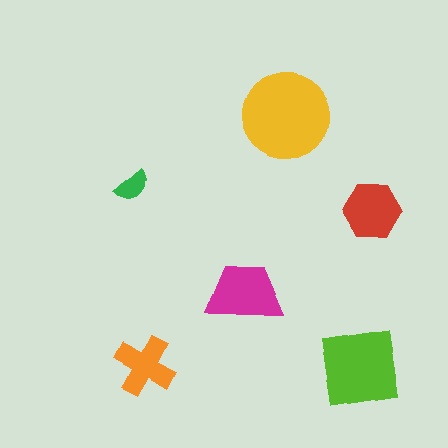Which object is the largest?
The yellow circle.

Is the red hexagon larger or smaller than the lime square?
Smaller.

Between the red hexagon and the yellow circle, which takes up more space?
The yellow circle.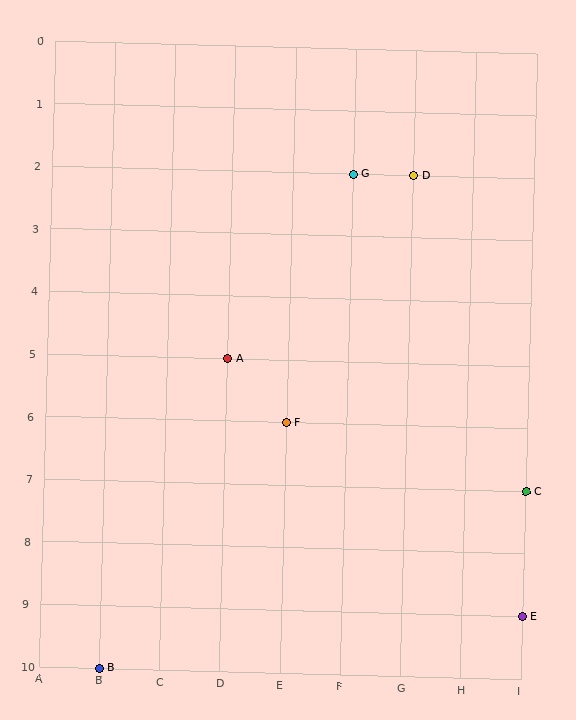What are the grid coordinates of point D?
Point D is at grid coordinates (G, 2).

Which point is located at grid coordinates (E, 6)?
Point F is at (E, 6).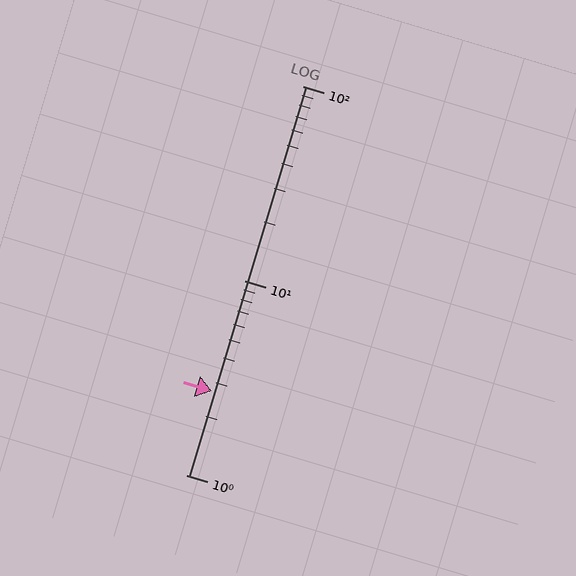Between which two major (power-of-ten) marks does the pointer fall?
The pointer is between 1 and 10.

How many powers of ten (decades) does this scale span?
The scale spans 2 decades, from 1 to 100.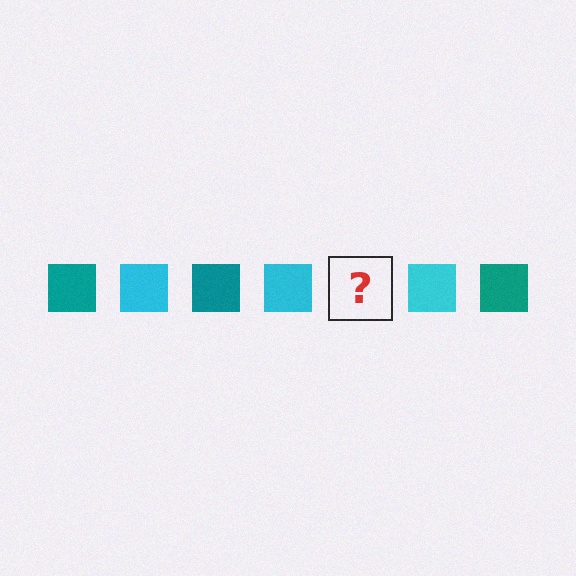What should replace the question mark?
The question mark should be replaced with a teal square.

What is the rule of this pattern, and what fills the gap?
The rule is that the pattern cycles through teal, cyan squares. The gap should be filled with a teal square.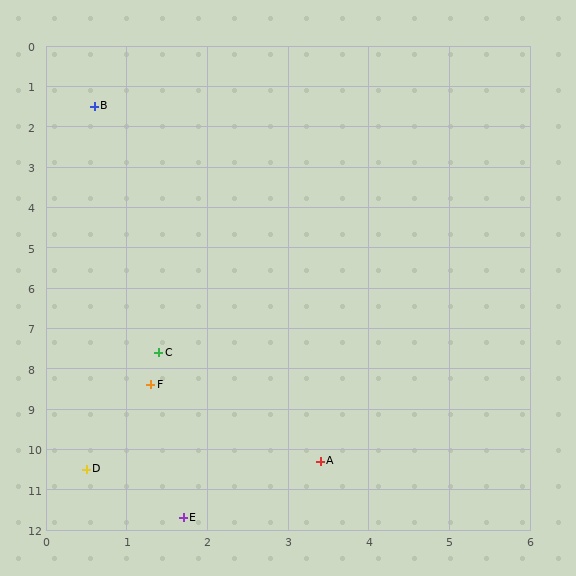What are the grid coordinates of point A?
Point A is at approximately (3.4, 10.3).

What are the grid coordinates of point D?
Point D is at approximately (0.5, 10.5).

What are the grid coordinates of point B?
Point B is at approximately (0.6, 1.5).